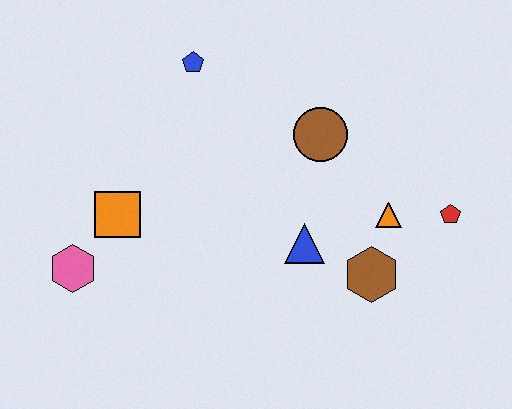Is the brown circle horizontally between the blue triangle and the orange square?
No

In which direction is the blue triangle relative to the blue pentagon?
The blue triangle is below the blue pentagon.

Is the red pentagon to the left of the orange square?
No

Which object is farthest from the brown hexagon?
The pink hexagon is farthest from the brown hexagon.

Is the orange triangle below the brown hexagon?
No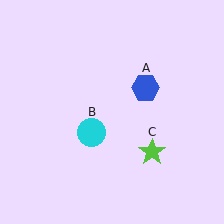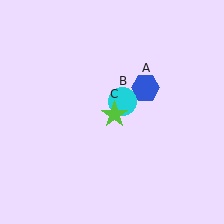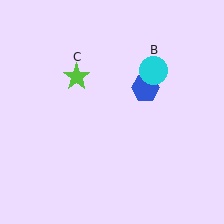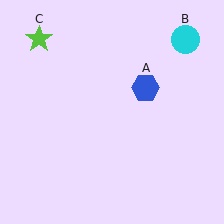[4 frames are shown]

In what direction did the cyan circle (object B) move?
The cyan circle (object B) moved up and to the right.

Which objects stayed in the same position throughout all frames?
Blue hexagon (object A) remained stationary.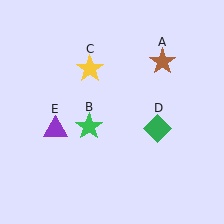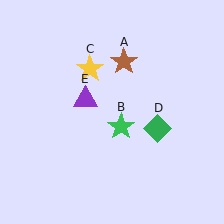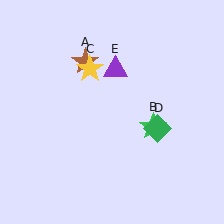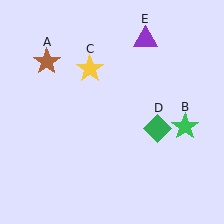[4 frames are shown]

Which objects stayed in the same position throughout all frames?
Yellow star (object C) and green diamond (object D) remained stationary.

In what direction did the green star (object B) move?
The green star (object B) moved right.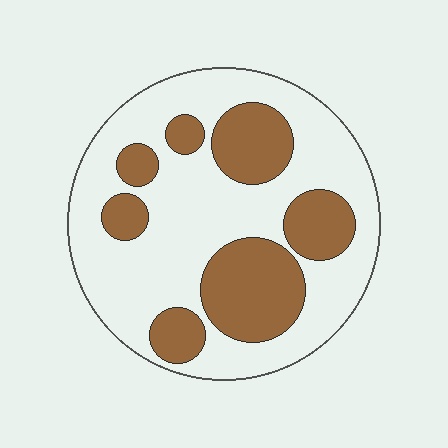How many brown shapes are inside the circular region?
7.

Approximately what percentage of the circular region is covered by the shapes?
Approximately 35%.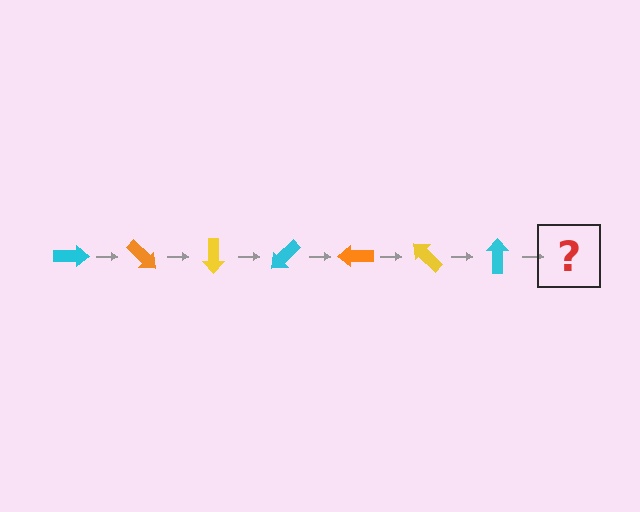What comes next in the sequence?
The next element should be an orange arrow, rotated 315 degrees from the start.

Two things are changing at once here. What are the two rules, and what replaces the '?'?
The two rules are that it rotates 45 degrees each step and the color cycles through cyan, orange, and yellow. The '?' should be an orange arrow, rotated 315 degrees from the start.